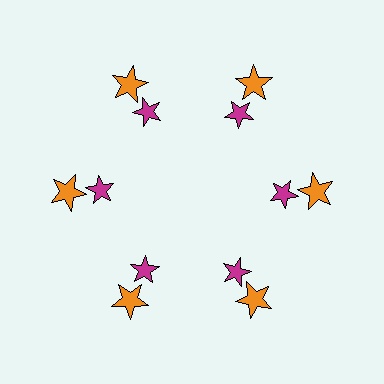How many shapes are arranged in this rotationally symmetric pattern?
There are 12 shapes, arranged in 6 groups of 2.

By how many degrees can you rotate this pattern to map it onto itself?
The pattern maps onto itself every 60 degrees of rotation.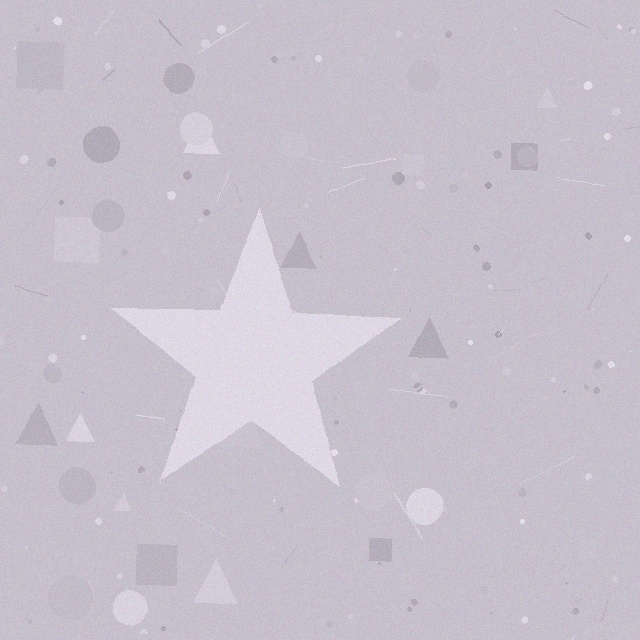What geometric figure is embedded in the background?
A star is embedded in the background.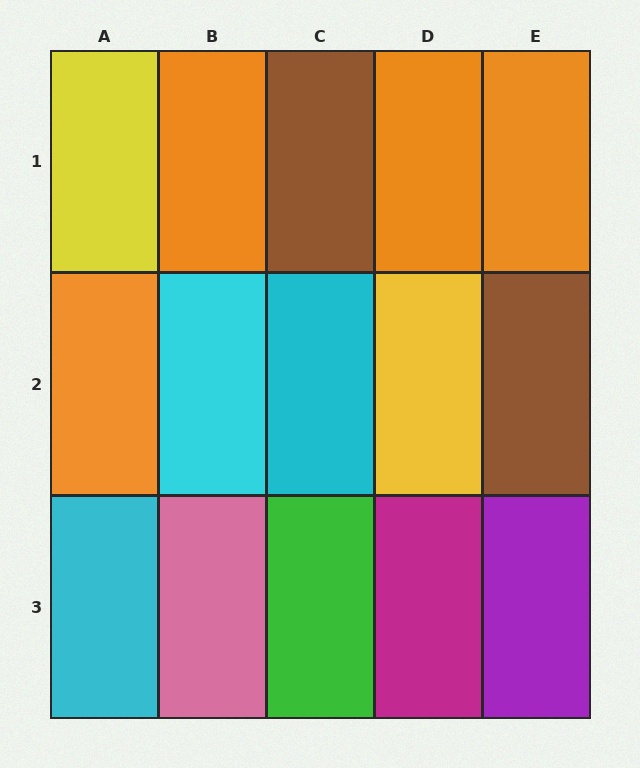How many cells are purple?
1 cell is purple.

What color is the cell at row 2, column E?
Brown.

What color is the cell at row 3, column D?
Magenta.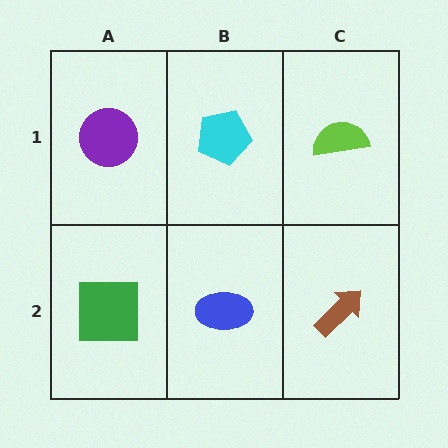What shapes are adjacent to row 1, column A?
A green square (row 2, column A), a cyan pentagon (row 1, column B).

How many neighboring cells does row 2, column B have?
3.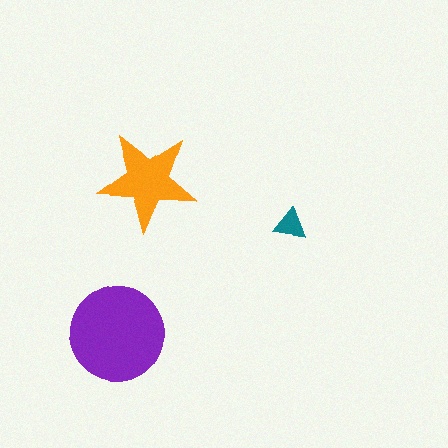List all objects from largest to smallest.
The purple circle, the orange star, the teal triangle.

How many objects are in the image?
There are 3 objects in the image.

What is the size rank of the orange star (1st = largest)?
2nd.